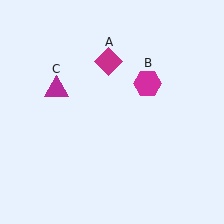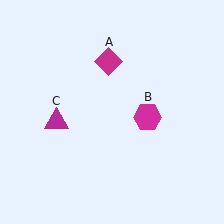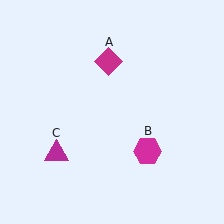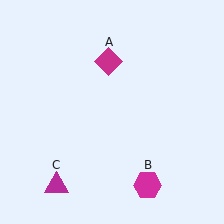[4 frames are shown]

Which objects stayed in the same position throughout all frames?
Magenta diamond (object A) remained stationary.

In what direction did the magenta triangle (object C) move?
The magenta triangle (object C) moved down.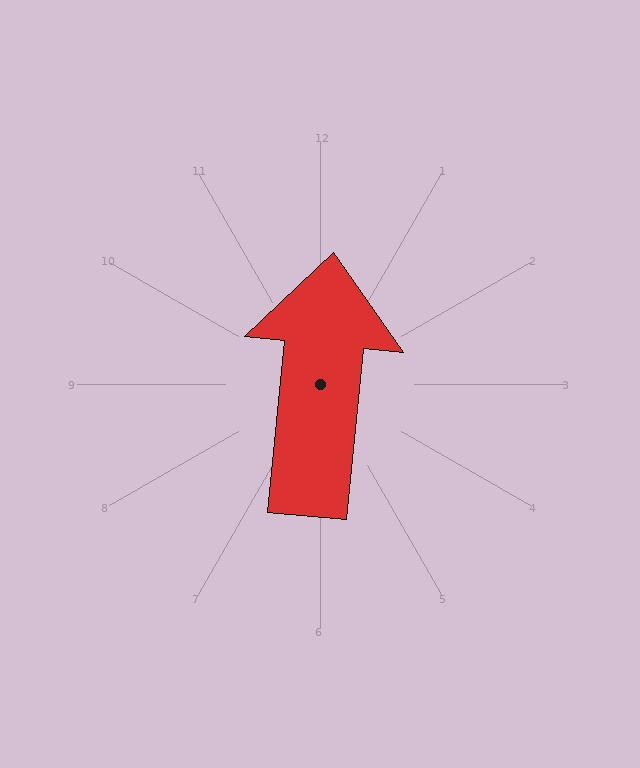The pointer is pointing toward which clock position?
Roughly 12 o'clock.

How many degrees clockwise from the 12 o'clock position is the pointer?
Approximately 6 degrees.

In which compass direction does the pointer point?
North.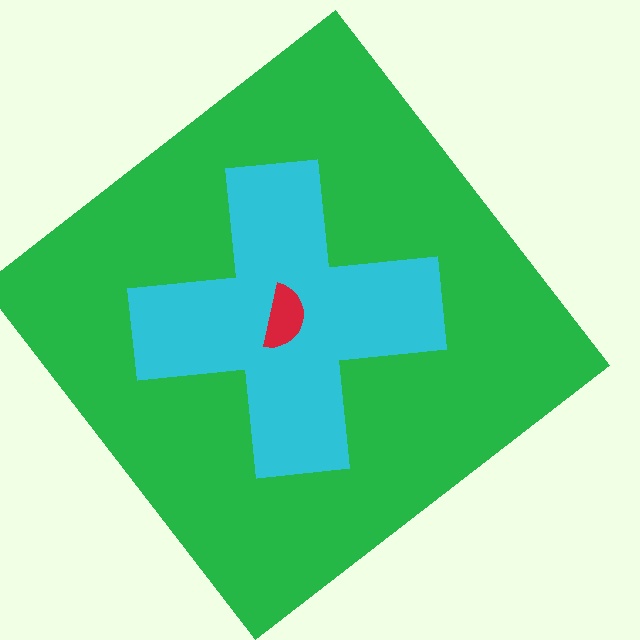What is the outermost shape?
The green diamond.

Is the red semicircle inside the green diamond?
Yes.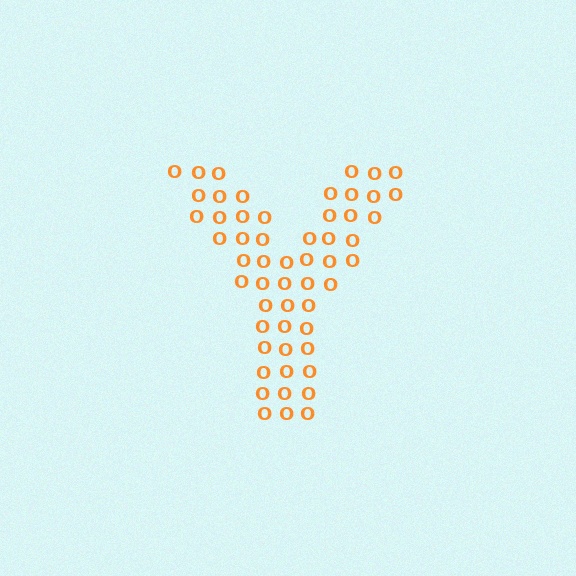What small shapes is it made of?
It is made of small letter O's.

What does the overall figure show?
The overall figure shows the letter Y.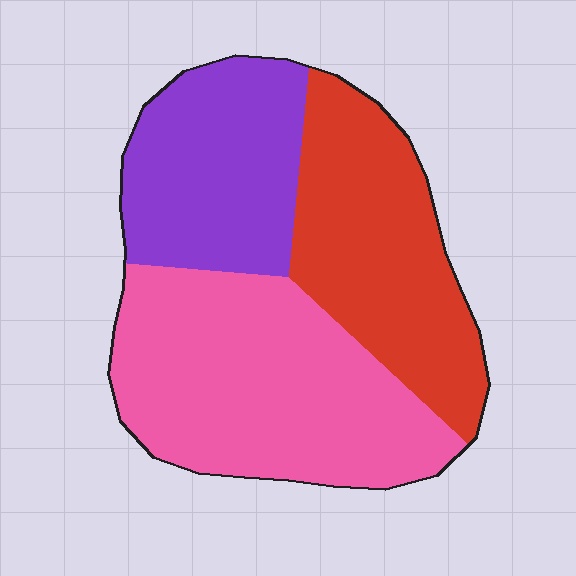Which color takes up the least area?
Purple, at roughly 25%.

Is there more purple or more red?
Red.